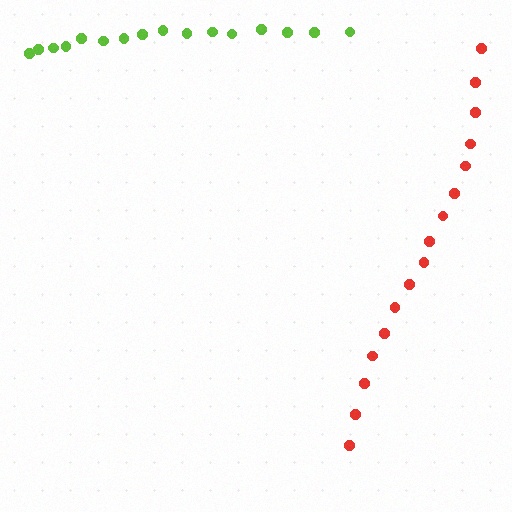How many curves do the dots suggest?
There are 2 distinct paths.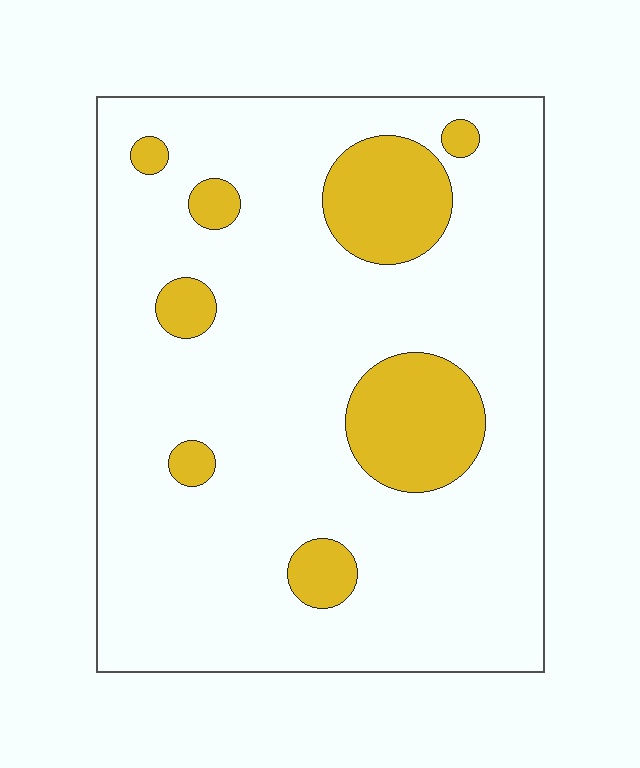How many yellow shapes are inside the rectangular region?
8.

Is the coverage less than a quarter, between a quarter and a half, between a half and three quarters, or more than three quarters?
Less than a quarter.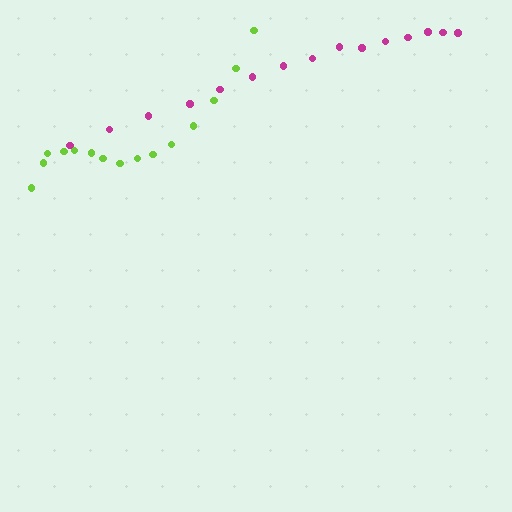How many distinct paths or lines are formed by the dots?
There are 2 distinct paths.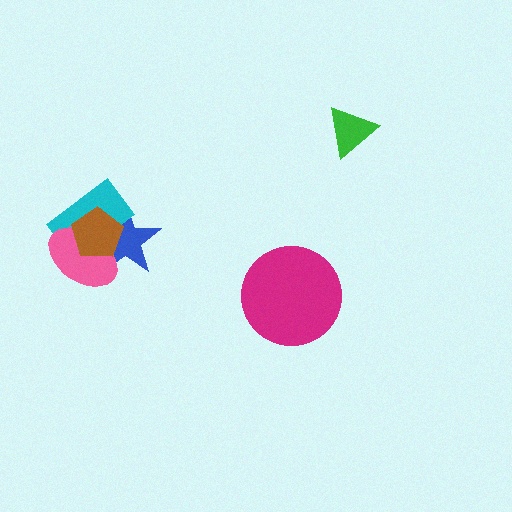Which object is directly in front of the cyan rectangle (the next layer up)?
The pink ellipse is directly in front of the cyan rectangle.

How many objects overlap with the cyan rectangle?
3 objects overlap with the cyan rectangle.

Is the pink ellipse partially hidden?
Yes, it is partially covered by another shape.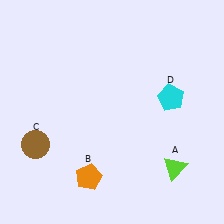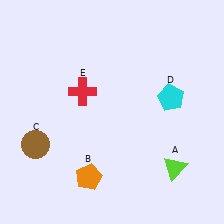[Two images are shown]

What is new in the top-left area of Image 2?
A red cross (E) was added in the top-left area of Image 2.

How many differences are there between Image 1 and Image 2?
There is 1 difference between the two images.